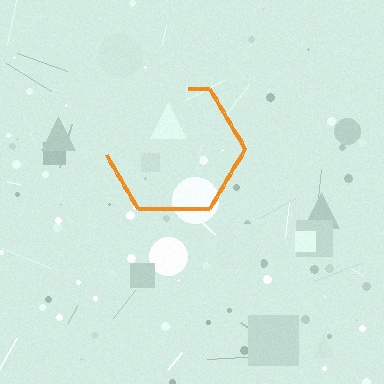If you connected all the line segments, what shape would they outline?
They would outline a hexagon.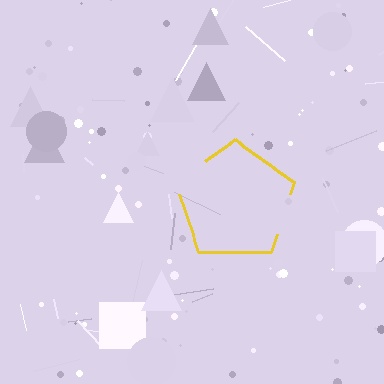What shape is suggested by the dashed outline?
The dashed outline suggests a pentagon.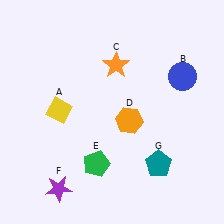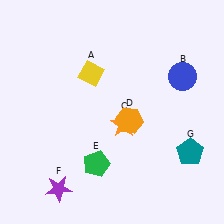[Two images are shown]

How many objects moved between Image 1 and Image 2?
3 objects moved between the two images.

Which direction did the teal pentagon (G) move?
The teal pentagon (G) moved right.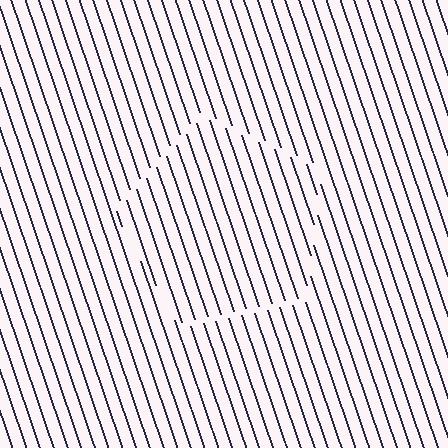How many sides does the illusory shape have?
5 sides — the line-ends trace a pentagon.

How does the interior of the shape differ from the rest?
The interior of the shape contains the same grating, shifted by half a period — the contour is defined by the phase discontinuity where line-ends from the inner and outer gratings abut.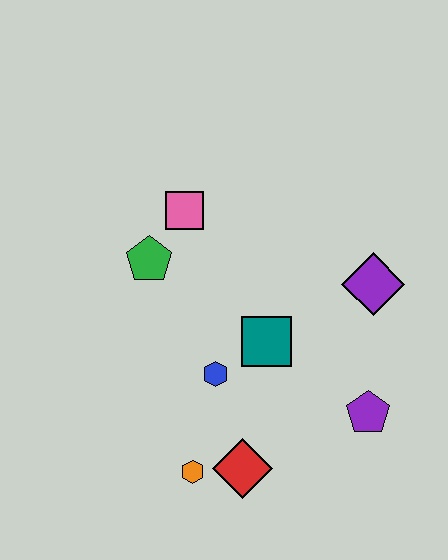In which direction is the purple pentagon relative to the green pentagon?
The purple pentagon is to the right of the green pentagon.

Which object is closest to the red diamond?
The orange hexagon is closest to the red diamond.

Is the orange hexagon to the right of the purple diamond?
No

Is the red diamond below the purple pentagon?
Yes